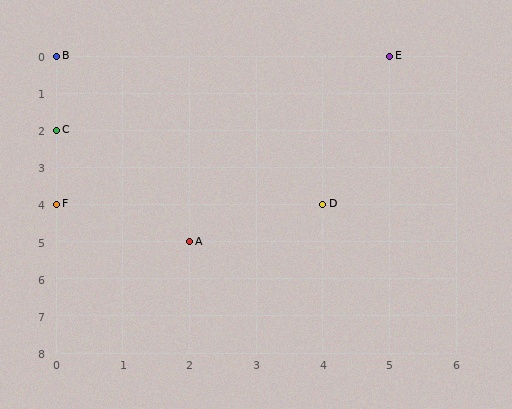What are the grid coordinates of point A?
Point A is at grid coordinates (2, 5).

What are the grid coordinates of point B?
Point B is at grid coordinates (0, 0).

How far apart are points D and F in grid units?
Points D and F are 4 columns apart.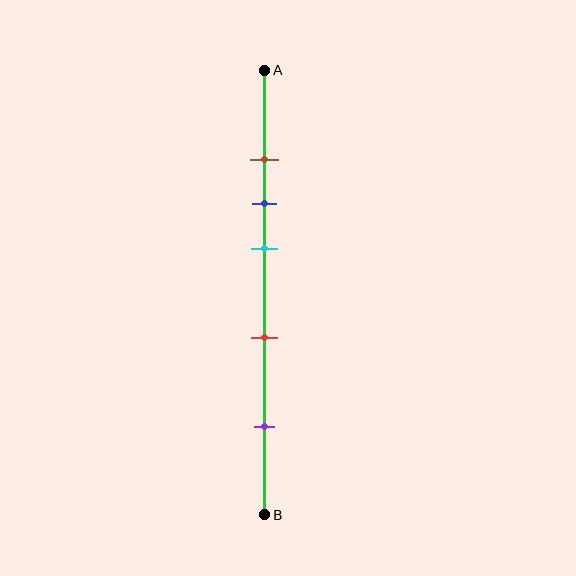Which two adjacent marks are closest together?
The brown and blue marks are the closest adjacent pair.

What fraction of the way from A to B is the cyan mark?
The cyan mark is approximately 40% (0.4) of the way from A to B.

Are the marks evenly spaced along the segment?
No, the marks are not evenly spaced.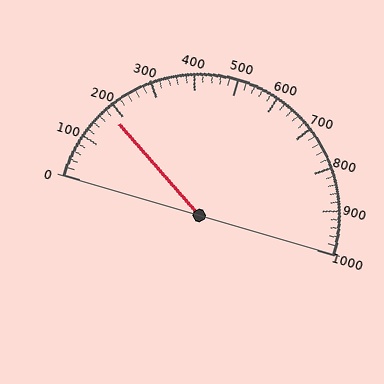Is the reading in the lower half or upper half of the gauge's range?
The reading is in the lower half of the range (0 to 1000).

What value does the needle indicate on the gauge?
The needle indicates approximately 180.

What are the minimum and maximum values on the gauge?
The gauge ranges from 0 to 1000.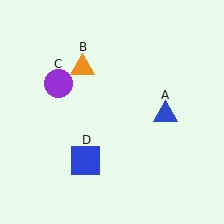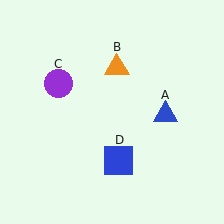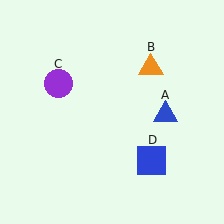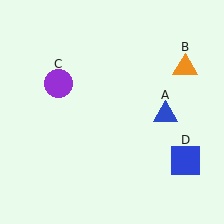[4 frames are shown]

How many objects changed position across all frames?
2 objects changed position: orange triangle (object B), blue square (object D).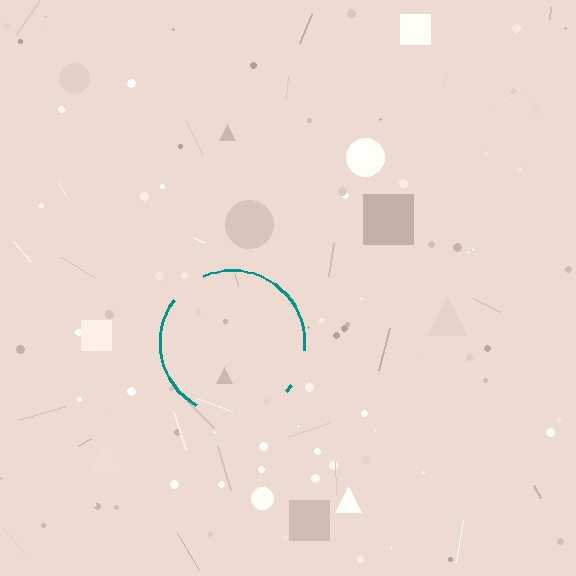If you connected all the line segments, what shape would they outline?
They would outline a circle.